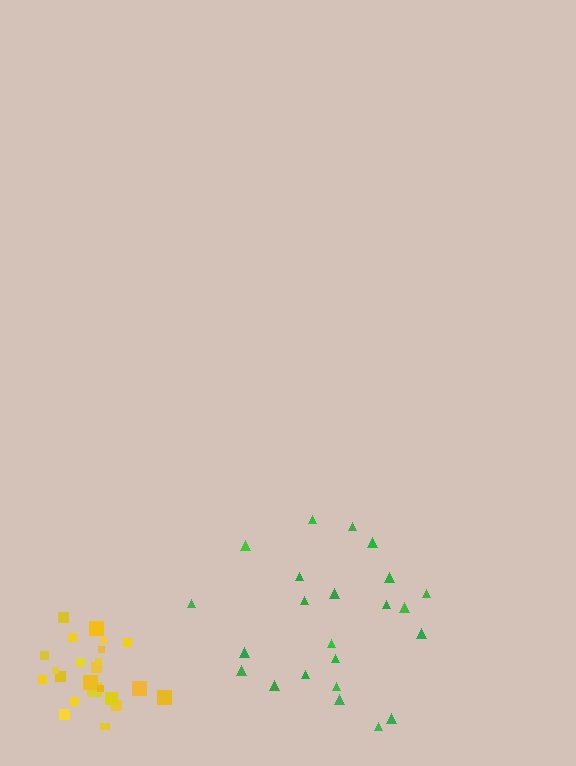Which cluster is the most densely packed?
Yellow.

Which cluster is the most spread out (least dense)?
Green.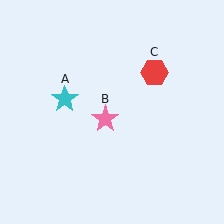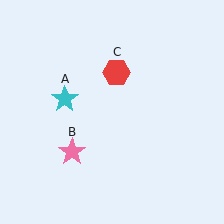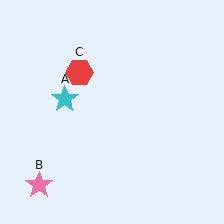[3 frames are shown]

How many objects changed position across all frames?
2 objects changed position: pink star (object B), red hexagon (object C).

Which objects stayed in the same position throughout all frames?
Cyan star (object A) remained stationary.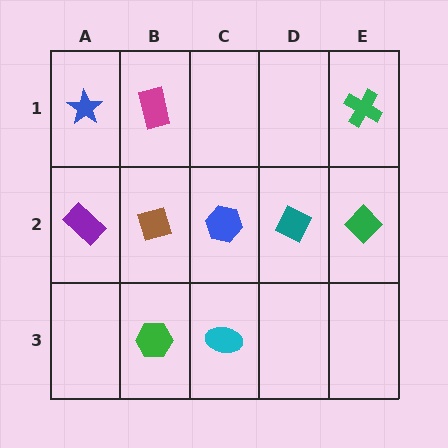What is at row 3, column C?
A cyan ellipse.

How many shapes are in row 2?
5 shapes.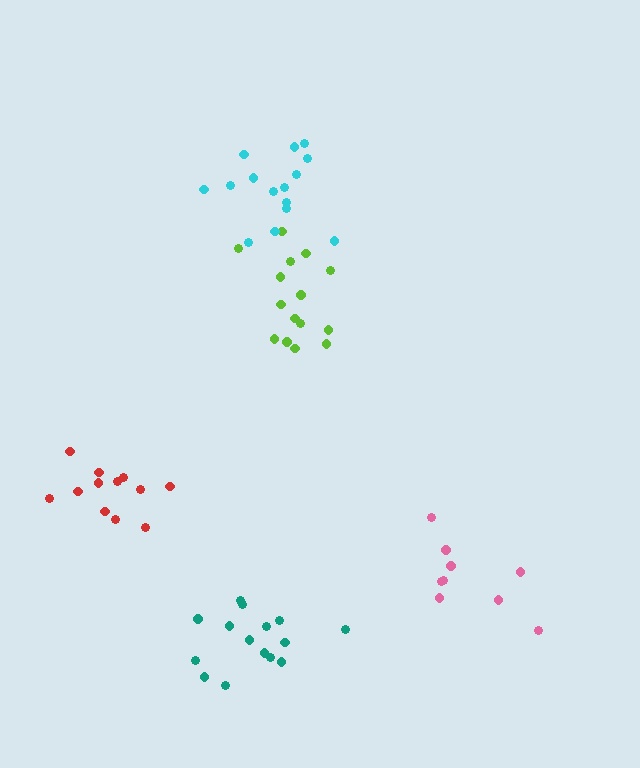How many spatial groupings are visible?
There are 5 spatial groupings.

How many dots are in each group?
Group 1: 15 dots, Group 2: 9 dots, Group 3: 15 dots, Group 4: 15 dots, Group 5: 12 dots (66 total).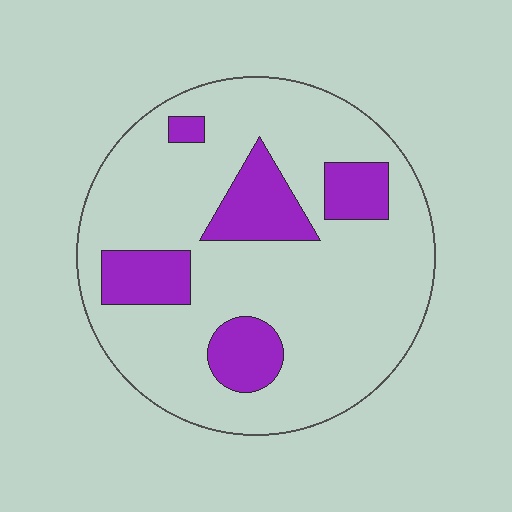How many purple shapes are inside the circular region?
5.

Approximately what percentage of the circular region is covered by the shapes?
Approximately 20%.